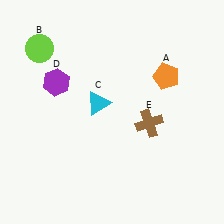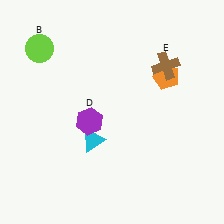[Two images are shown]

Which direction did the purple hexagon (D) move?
The purple hexagon (D) moved down.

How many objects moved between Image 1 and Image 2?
3 objects moved between the two images.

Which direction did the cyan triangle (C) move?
The cyan triangle (C) moved down.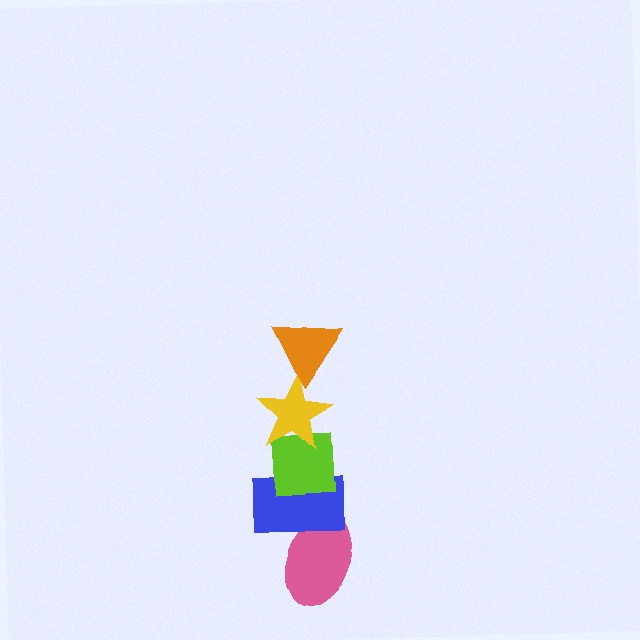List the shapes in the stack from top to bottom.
From top to bottom: the orange triangle, the yellow star, the lime square, the blue rectangle, the pink ellipse.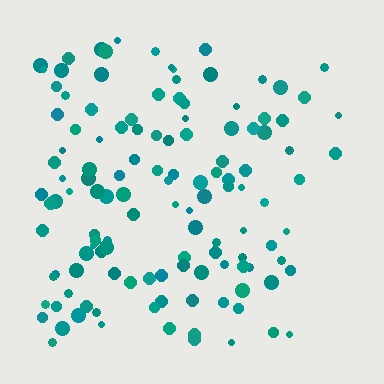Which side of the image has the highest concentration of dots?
The left.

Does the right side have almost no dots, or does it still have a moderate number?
Still a moderate number, just noticeably fewer than the left.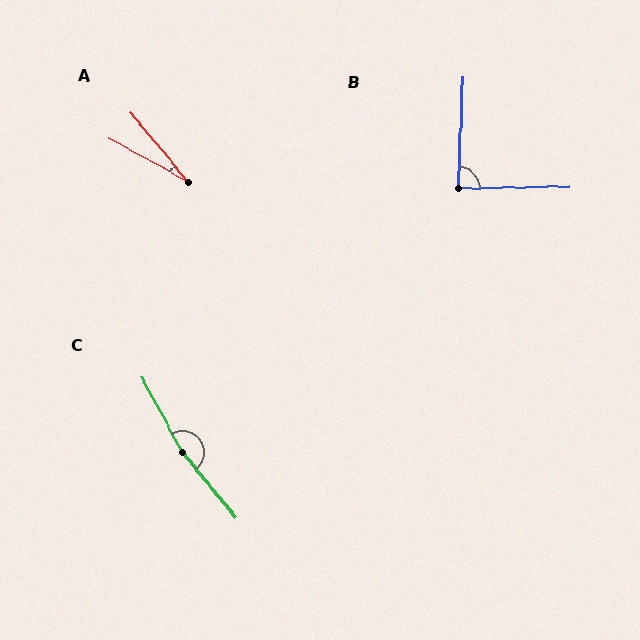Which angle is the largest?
C, at approximately 169 degrees.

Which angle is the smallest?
A, at approximately 22 degrees.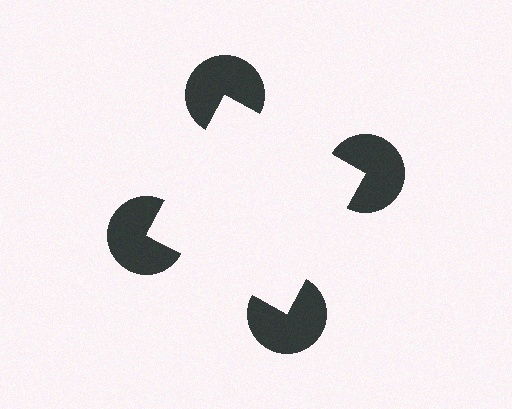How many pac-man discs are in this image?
There are 4 — one at each vertex of the illusory square.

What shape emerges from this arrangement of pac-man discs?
An illusory square — its edges are inferred from the aligned wedge cuts in the pac-man discs, not physically drawn.